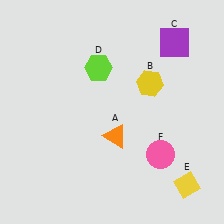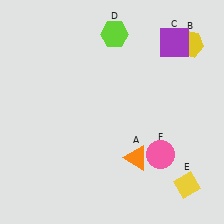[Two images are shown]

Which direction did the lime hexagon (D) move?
The lime hexagon (D) moved up.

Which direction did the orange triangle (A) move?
The orange triangle (A) moved down.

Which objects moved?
The objects that moved are: the orange triangle (A), the yellow hexagon (B), the lime hexagon (D).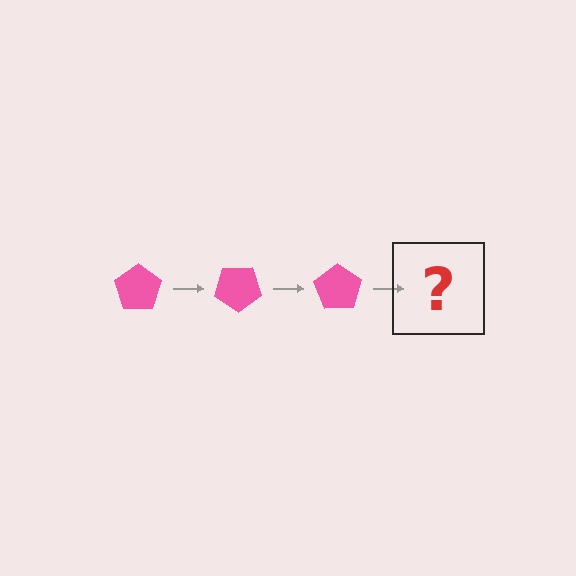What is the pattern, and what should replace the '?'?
The pattern is that the pentagon rotates 35 degrees each step. The '?' should be a pink pentagon rotated 105 degrees.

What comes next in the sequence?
The next element should be a pink pentagon rotated 105 degrees.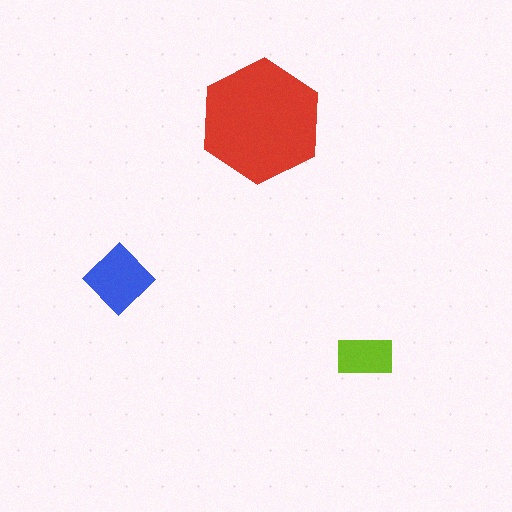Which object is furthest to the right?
The lime rectangle is rightmost.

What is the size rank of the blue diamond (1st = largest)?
2nd.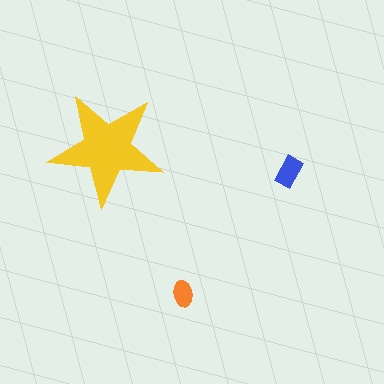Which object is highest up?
The yellow star is topmost.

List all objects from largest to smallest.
The yellow star, the blue rectangle, the orange ellipse.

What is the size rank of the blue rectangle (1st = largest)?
2nd.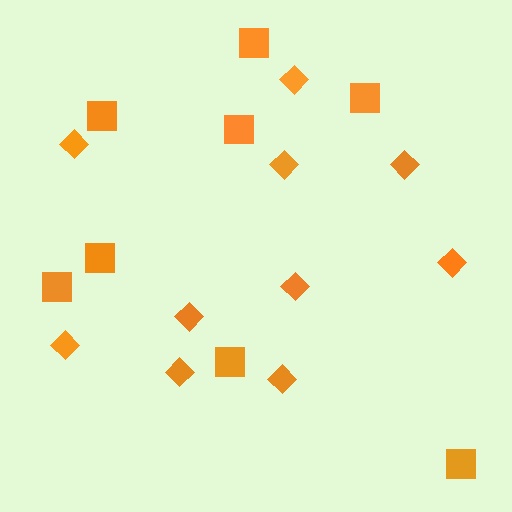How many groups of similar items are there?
There are 2 groups: one group of diamonds (10) and one group of squares (8).